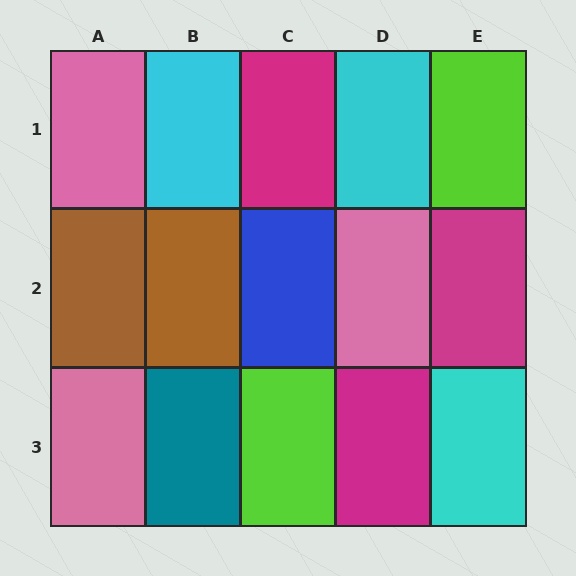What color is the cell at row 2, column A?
Brown.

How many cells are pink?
3 cells are pink.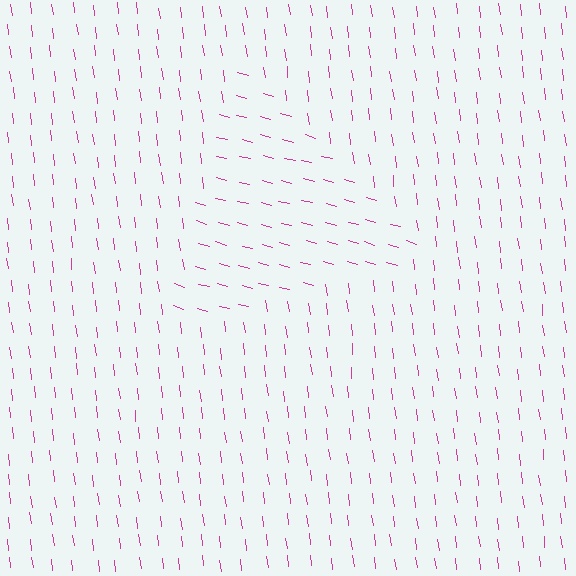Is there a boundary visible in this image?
Yes, there is a texture boundary formed by a change in line orientation.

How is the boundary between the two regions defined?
The boundary is defined purely by a change in line orientation (approximately 67 degrees difference). All lines are the same color and thickness.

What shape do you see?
I see a triangle.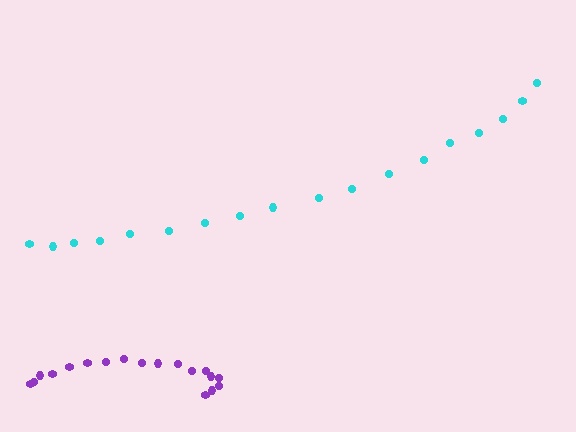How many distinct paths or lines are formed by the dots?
There are 2 distinct paths.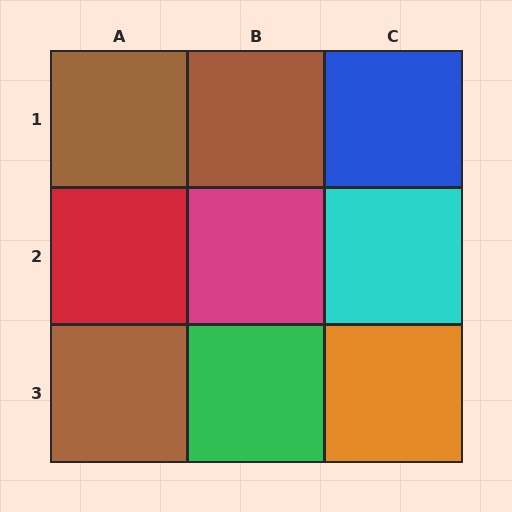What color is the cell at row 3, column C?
Orange.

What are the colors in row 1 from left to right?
Brown, brown, blue.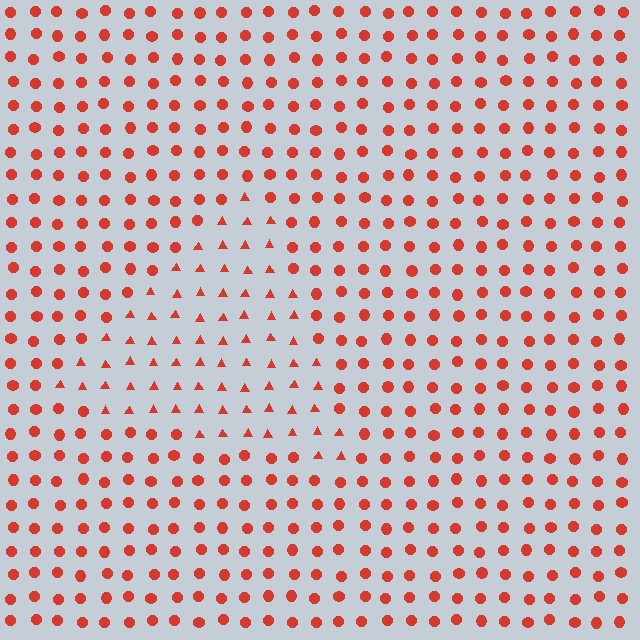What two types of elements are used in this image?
The image uses triangles inside the triangle region and circles outside it.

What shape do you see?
I see a triangle.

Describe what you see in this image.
The image is filled with small red elements arranged in a uniform grid. A triangle-shaped region contains triangles, while the surrounding area contains circles. The boundary is defined purely by the change in element shape.